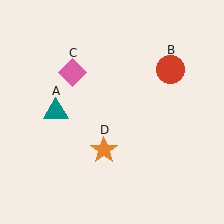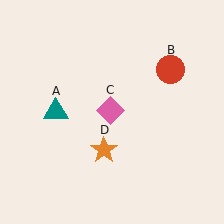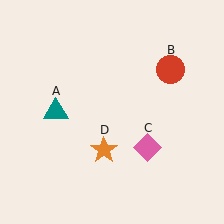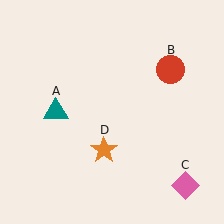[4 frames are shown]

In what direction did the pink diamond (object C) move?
The pink diamond (object C) moved down and to the right.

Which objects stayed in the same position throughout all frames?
Teal triangle (object A) and red circle (object B) and orange star (object D) remained stationary.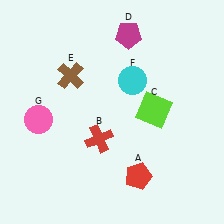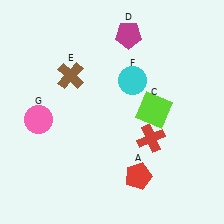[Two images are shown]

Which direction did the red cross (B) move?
The red cross (B) moved right.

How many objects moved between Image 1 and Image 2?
1 object moved between the two images.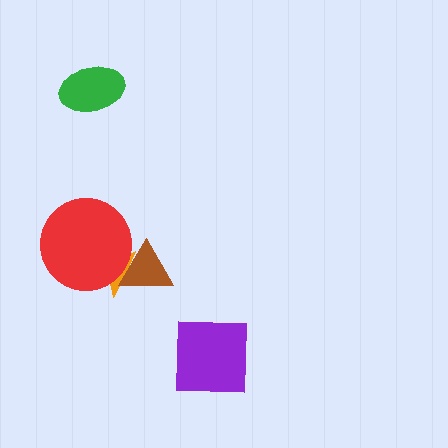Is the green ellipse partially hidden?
No, no other shape covers it.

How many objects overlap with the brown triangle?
2 objects overlap with the brown triangle.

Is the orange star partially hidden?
Yes, it is partially covered by another shape.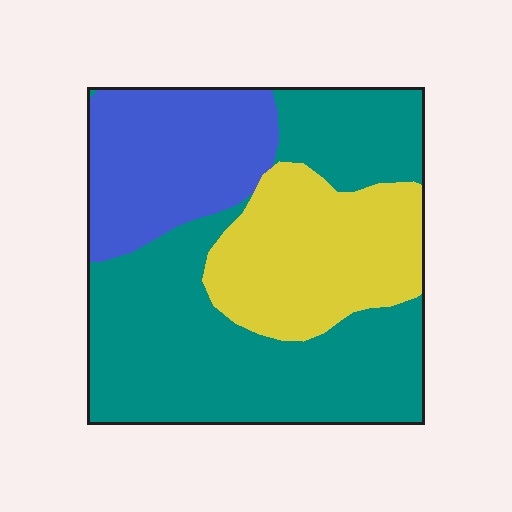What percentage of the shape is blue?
Blue takes up less than a quarter of the shape.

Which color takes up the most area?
Teal, at roughly 50%.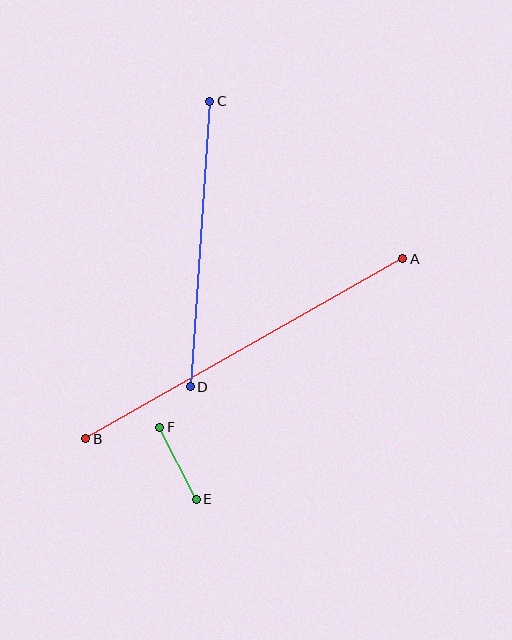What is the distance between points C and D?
The distance is approximately 286 pixels.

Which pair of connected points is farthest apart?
Points A and B are farthest apart.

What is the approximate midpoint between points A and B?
The midpoint is at approximately (244, 349) pixels.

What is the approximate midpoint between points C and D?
The midpoint is at approximately (200, 244) pixels.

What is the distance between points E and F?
The distance is approximately 81 pixels.